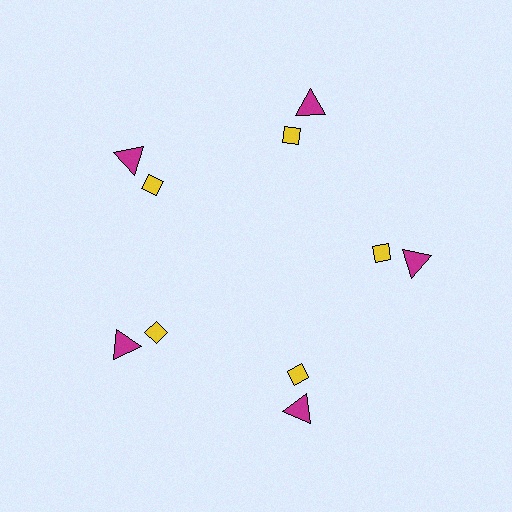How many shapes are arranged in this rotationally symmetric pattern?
There are 10 shapes, arranged in 5 groups of 2.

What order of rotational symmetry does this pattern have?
This pattern has 5-fold rotational symmetry.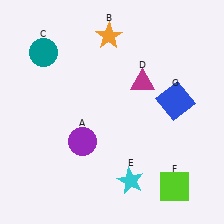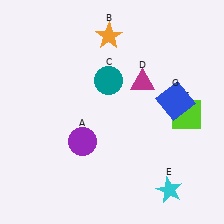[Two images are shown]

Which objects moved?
The objects that moved are: the teal circle (C), the cyan star (E), the lime square (F).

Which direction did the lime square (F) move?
The lime square (F) moved up.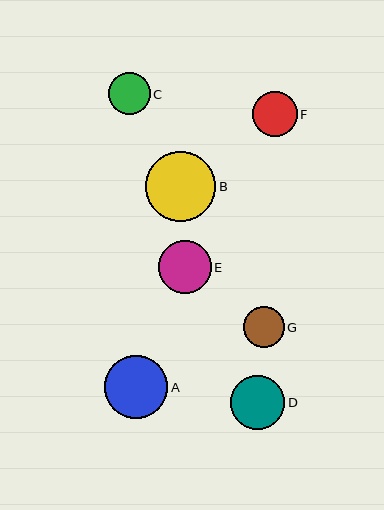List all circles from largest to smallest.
From largest to smallest: B, A, D, E, F, C, G.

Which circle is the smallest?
Circle G is the smallest with a size of approximately 41 pixels.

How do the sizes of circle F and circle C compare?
Circle F and circle C are approximately the same size.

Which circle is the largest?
Circle B is the largest with a size of approximately 70 pixels.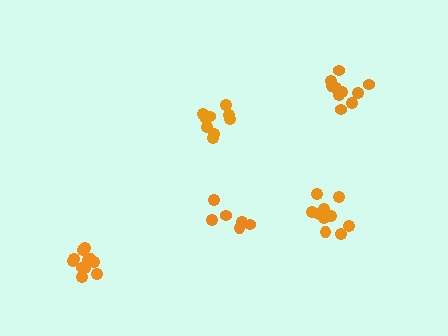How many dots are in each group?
Group 1: 11 dots, Group 2: 9 dots, Group 3: 10 dots, Group 4: 10 dots, Group 5: 6 dots (46 total).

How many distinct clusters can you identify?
There are 5 distinct clusters.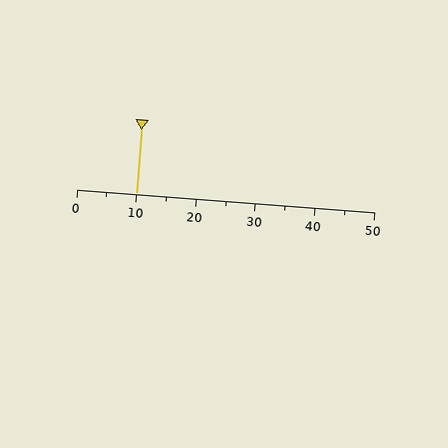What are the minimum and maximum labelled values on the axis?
The axis runs from 0 to 50.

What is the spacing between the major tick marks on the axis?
The major ticks are spaced 10 apart.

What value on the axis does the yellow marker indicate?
The marker indicates approximately 10.